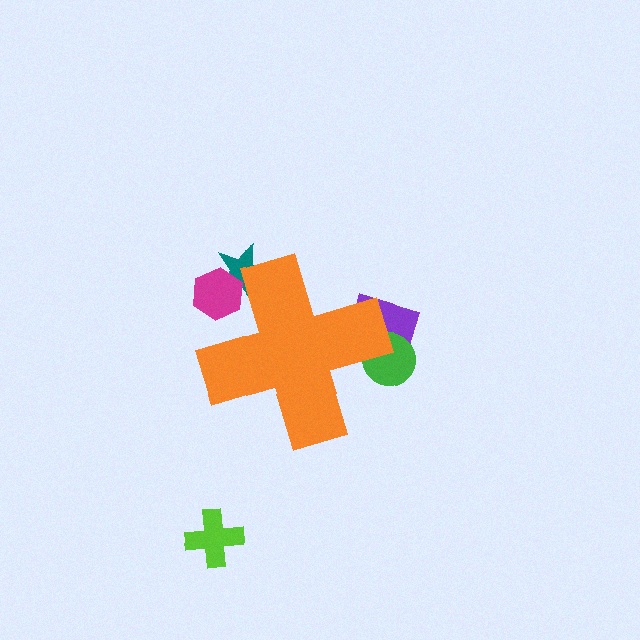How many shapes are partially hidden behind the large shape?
4 shapes are partially hidden.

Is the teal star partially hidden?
Yes, the teal star is partially hidden behind the orange cross.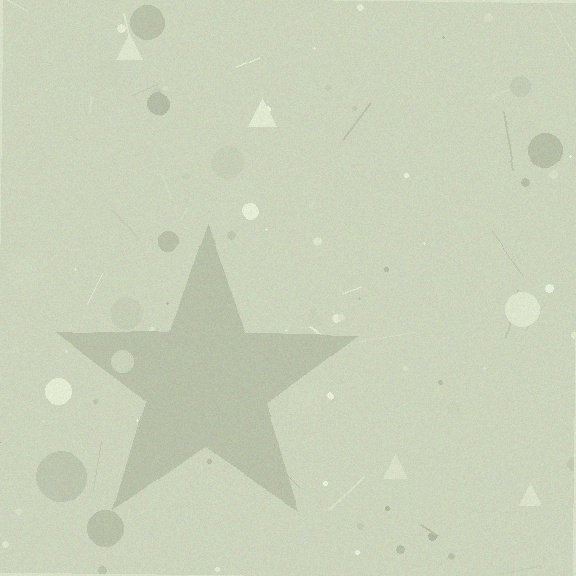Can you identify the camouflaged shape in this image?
The camouflaged shape is a star.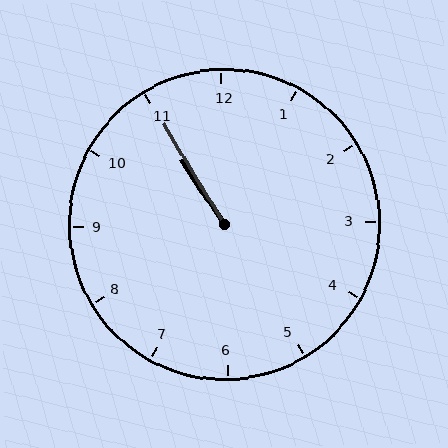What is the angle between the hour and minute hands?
Approximately 2 degrees.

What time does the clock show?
10:55.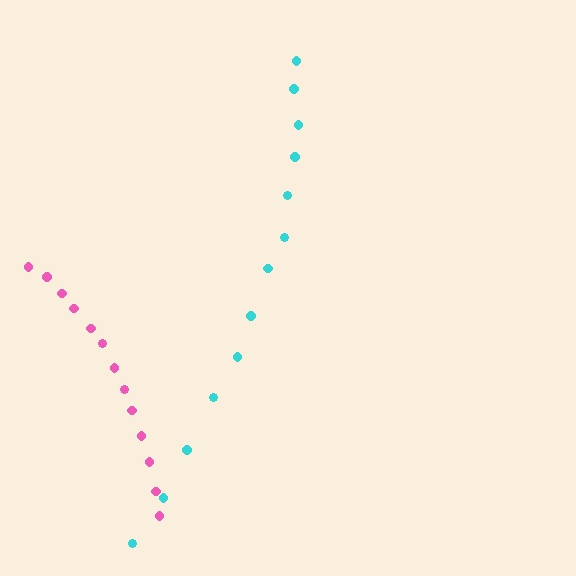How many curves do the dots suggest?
There are 2 distinct paths.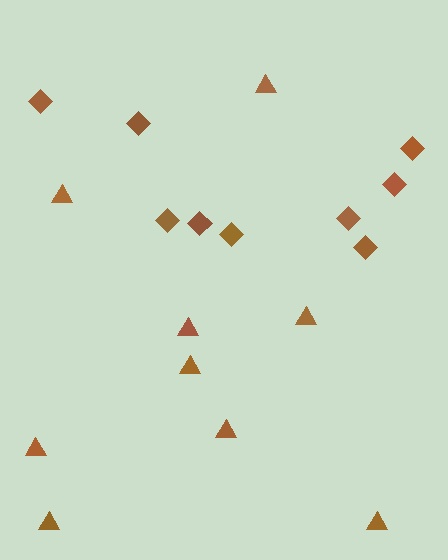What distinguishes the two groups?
There are 2 groups: one group of diamonds (9) and one group of triangles (9).